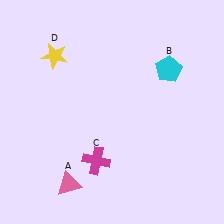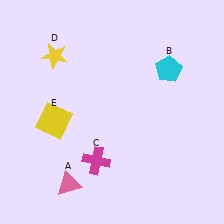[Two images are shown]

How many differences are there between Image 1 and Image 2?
There is 1 difference between the two images.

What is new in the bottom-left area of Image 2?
A yellow square (E) was added in the bottom-left area of Image 2.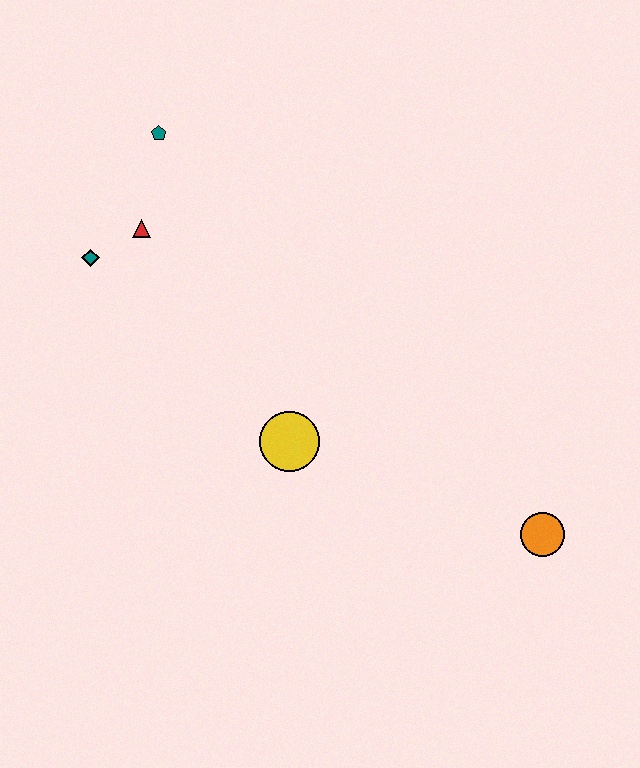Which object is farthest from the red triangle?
The orange circle is farthest from the red triangle.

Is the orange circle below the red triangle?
Yes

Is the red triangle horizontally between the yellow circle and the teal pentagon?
No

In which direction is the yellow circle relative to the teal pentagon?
The yellow circle is below the teal pentagon.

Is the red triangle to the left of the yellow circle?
Yes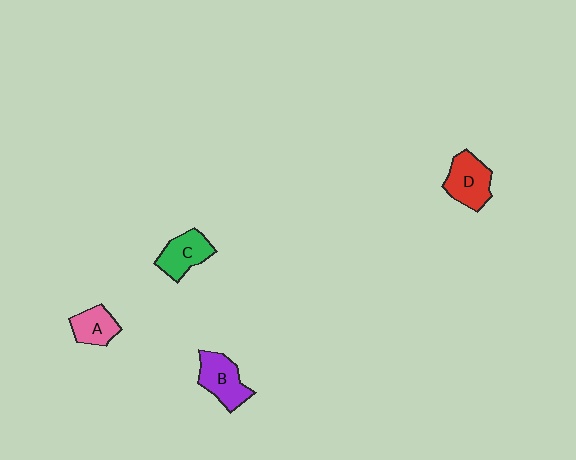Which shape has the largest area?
Shape D (red).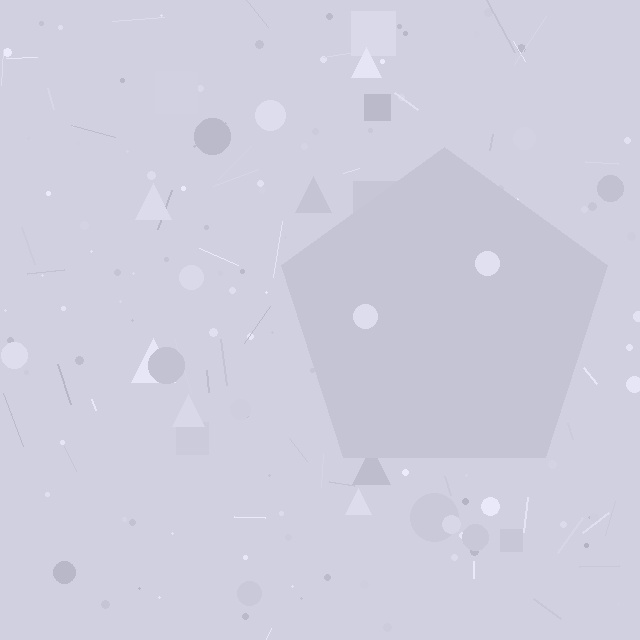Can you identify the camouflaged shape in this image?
The camouflaged shape is a pentagon.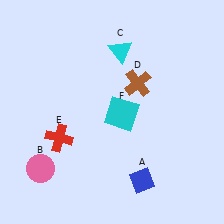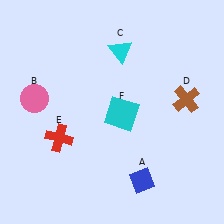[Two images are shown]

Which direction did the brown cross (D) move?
The brown cross (D) moved right.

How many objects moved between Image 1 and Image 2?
2 objects moved between the two images.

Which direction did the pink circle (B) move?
The pink circle (B) moved up.